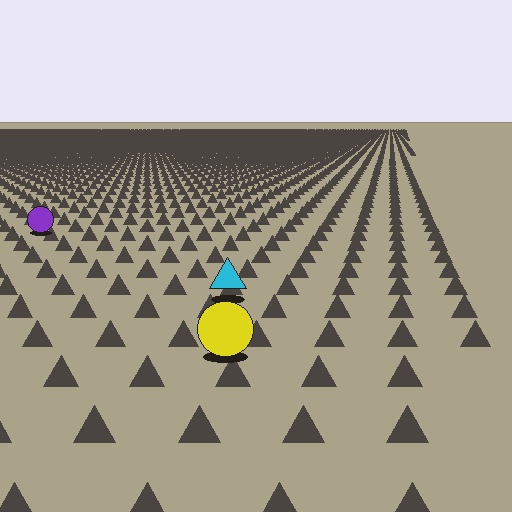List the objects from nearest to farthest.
From nearest to farthest: the yellow circle, the cyan triangle, the purple circle.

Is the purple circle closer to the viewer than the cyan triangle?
No. The cyan triangle is closer — you can tell from the texture gradient: the ground texture is coarser near it.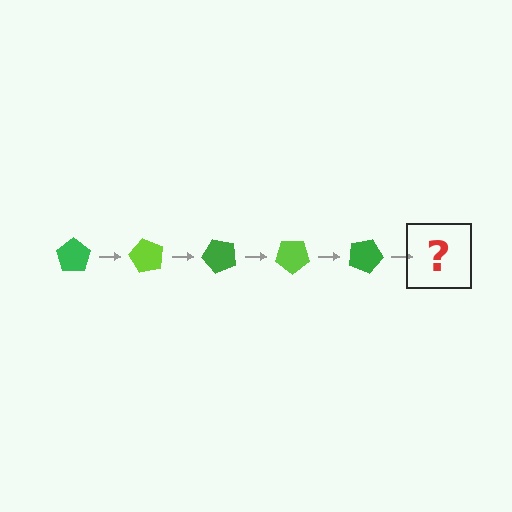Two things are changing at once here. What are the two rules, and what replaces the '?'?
The two rules are that it rotates 60 degrees each step and the color cycles through green and lime. The '?' should be a lime pentagon, rotated 300 degrees from the start.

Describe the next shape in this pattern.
It should be a lime pentagon, rotated 300 degrees from the start.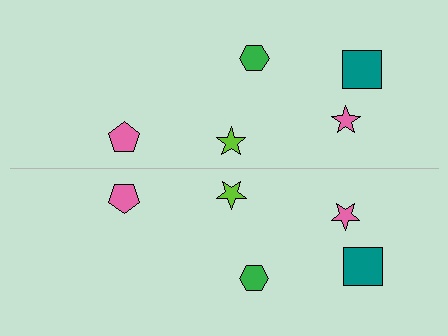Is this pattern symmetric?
Yes, this pattern has bilateral (reflection) symmetry.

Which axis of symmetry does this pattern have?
The pattern has a horizontal axis of symmetry running through the center of the image.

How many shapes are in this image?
There are 10 shapes in this image.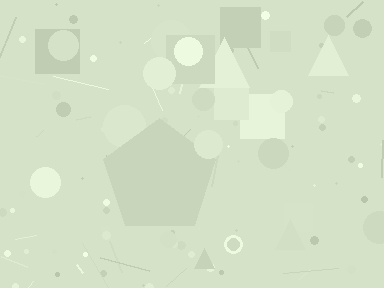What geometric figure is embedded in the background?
A pentagon is embedded in the background.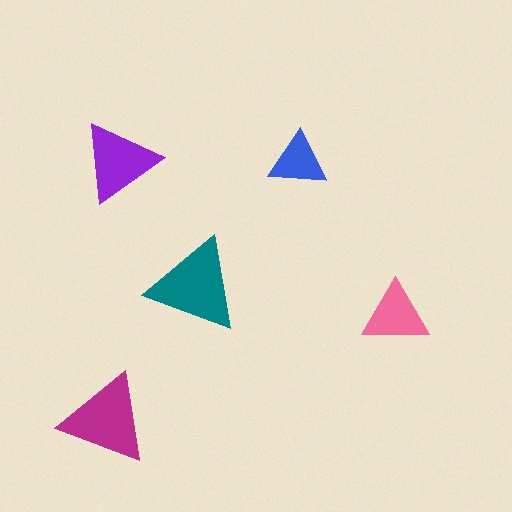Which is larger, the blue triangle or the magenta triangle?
The magenta one.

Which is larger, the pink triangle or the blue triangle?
The pink one.